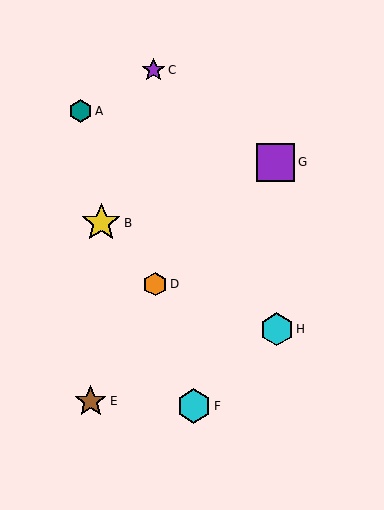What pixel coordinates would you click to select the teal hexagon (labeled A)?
Click at (81, 111) to select the teal hexagon A.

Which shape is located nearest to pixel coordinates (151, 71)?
The purple star (labeled C) at (154, 70) is nearest to that location.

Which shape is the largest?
The yellow star (labeled B) is the largest.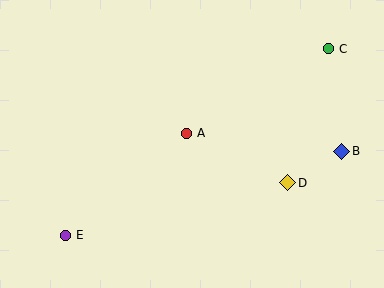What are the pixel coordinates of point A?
Point A is at (187, 133).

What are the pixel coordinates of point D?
Point D is at (288, 183).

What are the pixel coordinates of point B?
Point B is at (342, 151).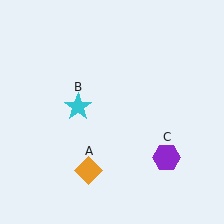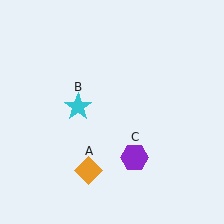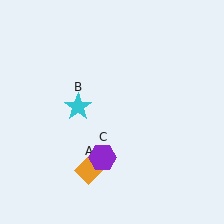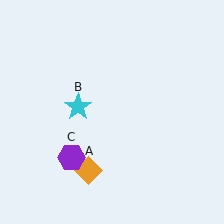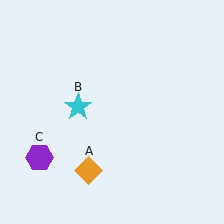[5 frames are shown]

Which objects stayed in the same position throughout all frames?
Orange diamond (object A) and cyan star (object B) remained stationary.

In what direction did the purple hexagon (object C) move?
The purple hexagon (object C) moved left.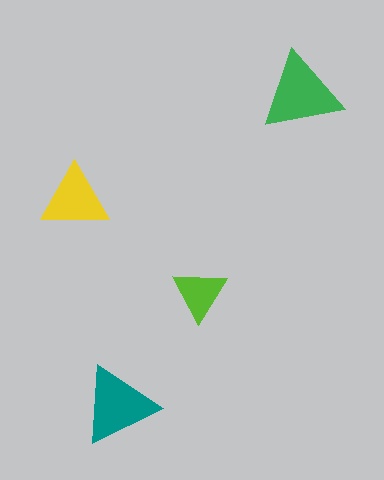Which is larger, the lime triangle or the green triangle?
The green one.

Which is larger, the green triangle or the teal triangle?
The green one.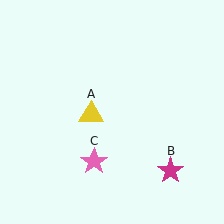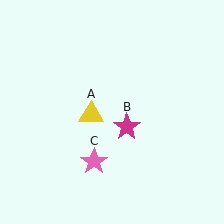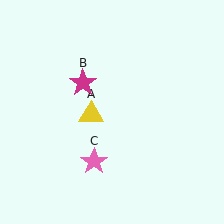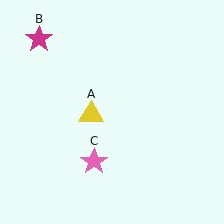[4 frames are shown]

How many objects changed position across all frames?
1 object changed position: magenta star (object B).